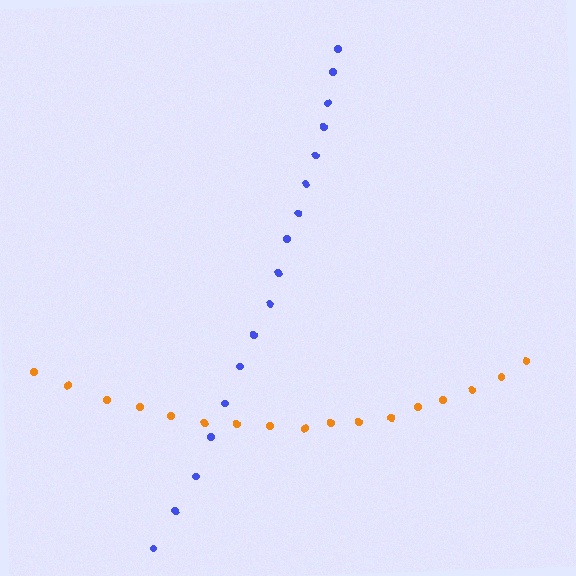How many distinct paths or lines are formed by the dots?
There are 2 distinct paths.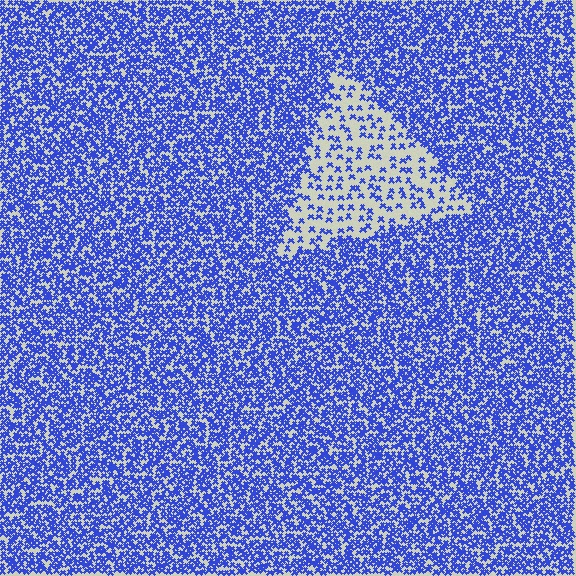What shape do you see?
I see a triangle.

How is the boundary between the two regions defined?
The boundary is defined by a change in element density (approximately 2.9x ratio). All elements are the same color, size, and shape.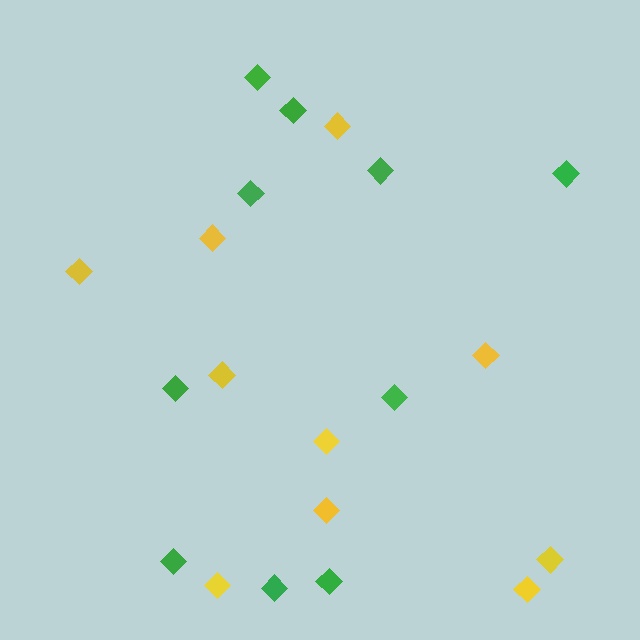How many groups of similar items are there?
There are 2 groups: one group of green diamonds (10) and one group of yellow diamonds (10).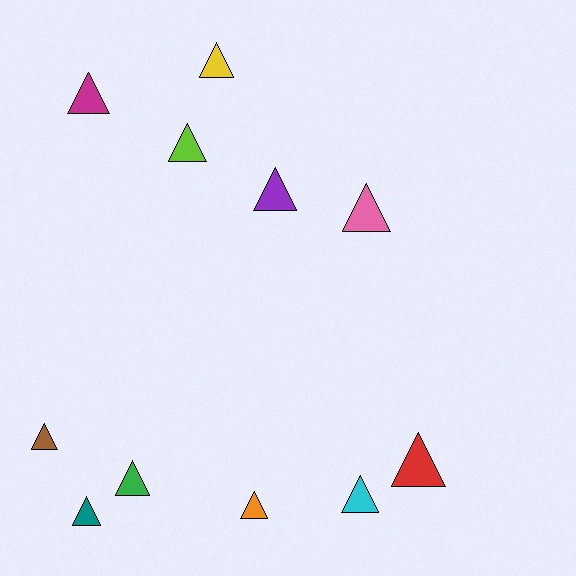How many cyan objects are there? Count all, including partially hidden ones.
There is 1 cyan object.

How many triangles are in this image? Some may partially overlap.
There are 11 triangles.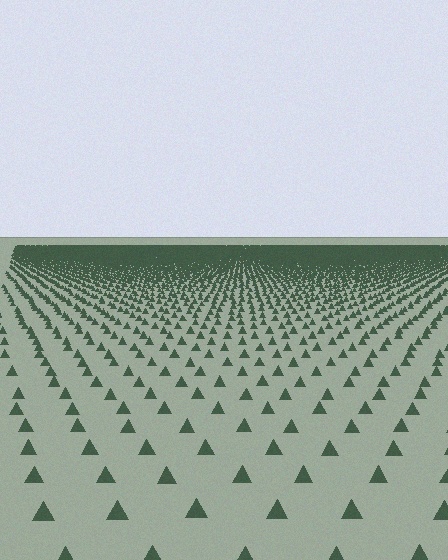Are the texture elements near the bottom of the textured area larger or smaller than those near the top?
Larger. Near the bottom, elements are closer to the viewer and appear at a bigger on-screen size.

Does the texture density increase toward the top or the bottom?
Density increases toward the top.